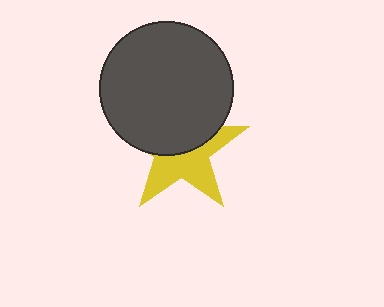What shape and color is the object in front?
The object in front is a dark gray circle.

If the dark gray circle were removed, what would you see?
You would see the complete yellow star.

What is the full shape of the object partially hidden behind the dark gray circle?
The partially hidden object is a yellow star.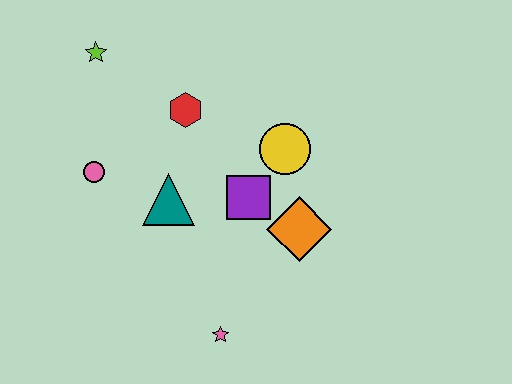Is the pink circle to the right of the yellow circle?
No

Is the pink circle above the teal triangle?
Yes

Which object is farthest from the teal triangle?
The lime star is farthest from the teal triangle.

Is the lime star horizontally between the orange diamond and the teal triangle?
No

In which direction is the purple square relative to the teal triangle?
The purple square is to the right of the teal triangle.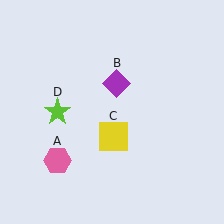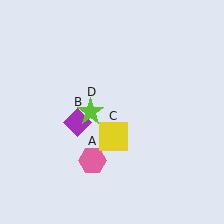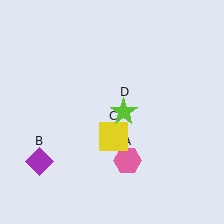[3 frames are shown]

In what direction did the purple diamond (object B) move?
The purple diamond (object B) moved down and to the left.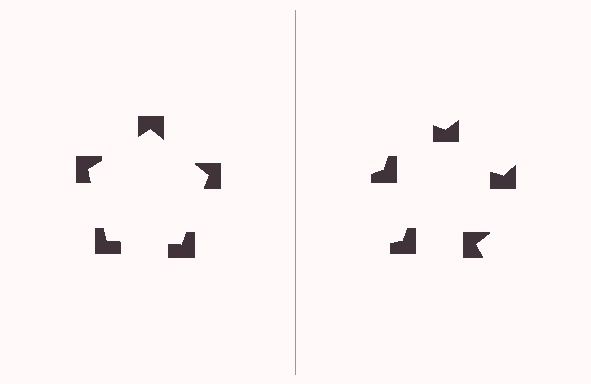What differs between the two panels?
The notched squares are positioned identically on both sides; only the wedge orientations differ. On the left they align to a pentagon; on the right they are misaligned.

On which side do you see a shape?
An illusory pentagon appears on the left side. On the right side the wedge cuts are rotated, so no coherent shape forms.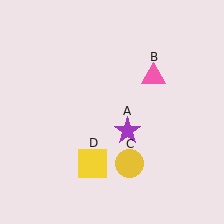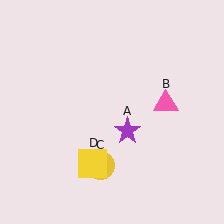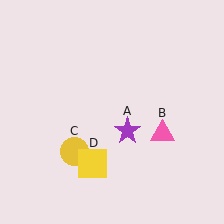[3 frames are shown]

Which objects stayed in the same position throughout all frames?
Purple star (object A) and yellow square (object D) remained stationary.